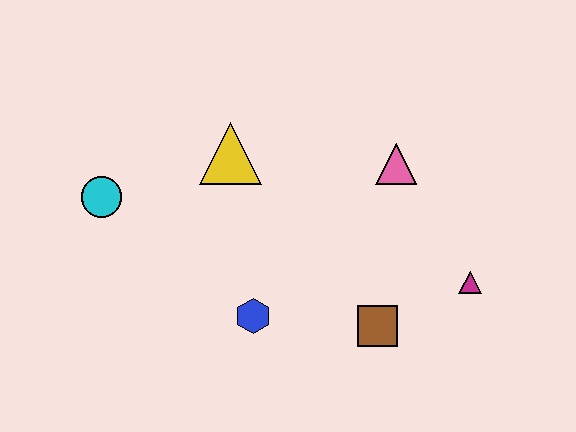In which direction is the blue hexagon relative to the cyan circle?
The blue hexagon is to the right of the cyan circle.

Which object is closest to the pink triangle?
The magenta triangle is closest to the pink triangle.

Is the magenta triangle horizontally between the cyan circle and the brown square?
No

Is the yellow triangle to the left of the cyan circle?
No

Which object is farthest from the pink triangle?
The cyan circle is farthest from the pink triangle.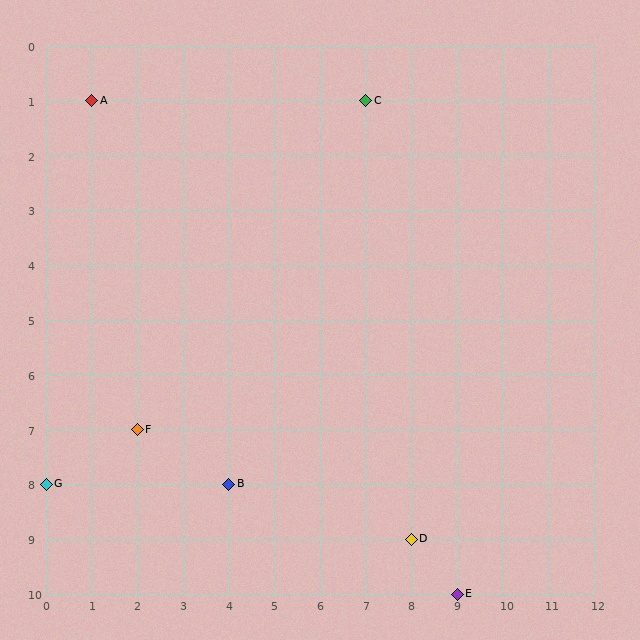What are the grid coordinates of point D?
Point D is at grid coordinates (8, 9).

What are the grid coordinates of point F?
Point F is at grid coordinates (2, 7).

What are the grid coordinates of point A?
Point A is at grid coordinates (1, 1).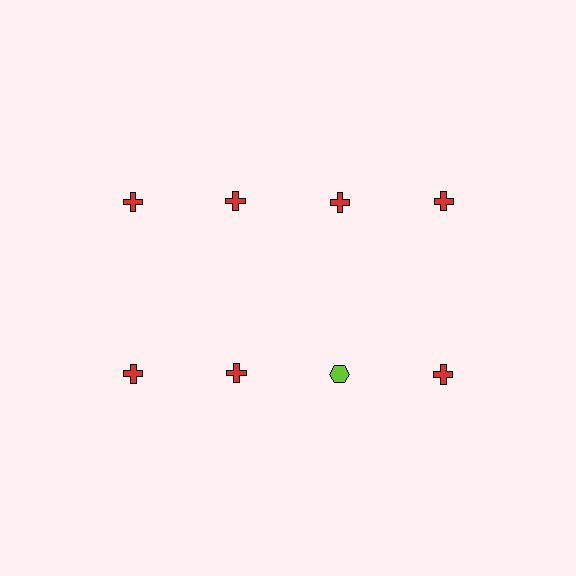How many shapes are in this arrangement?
There are 8 shapes arranged in a grid pattern.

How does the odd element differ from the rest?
It differs in both color (lime instead of red) and shape (hexagon instead of cross).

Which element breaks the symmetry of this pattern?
The lime hexagon in the second row, center column breaks the symmetry. All other shapes are red crosses.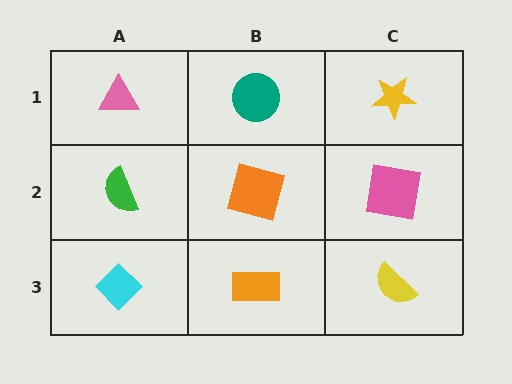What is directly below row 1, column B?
An orange square.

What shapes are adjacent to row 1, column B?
An orange square (row 2, column B), a pink triangle (row 1, column A), a yellow star (row 1, column C).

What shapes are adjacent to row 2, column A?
A pink triangle (row 1, column A), a cyan diamond (row 3, column A), an orange square (row 2, column B).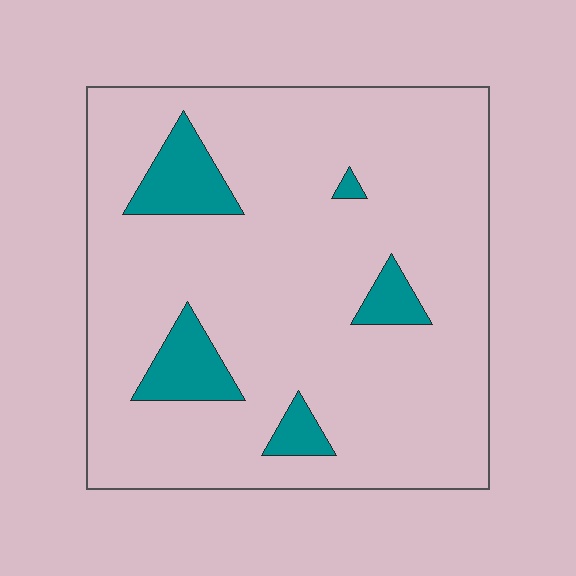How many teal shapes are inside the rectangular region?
5.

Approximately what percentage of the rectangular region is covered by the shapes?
Approximately 10%.